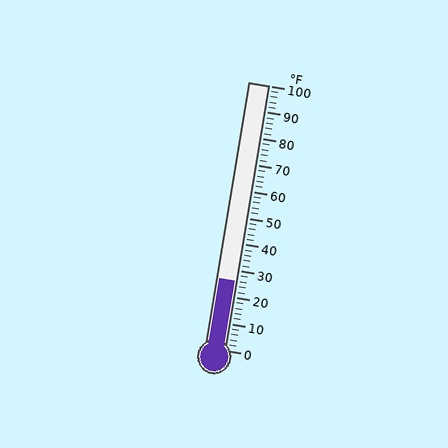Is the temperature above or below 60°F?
The temperature is below 60°F.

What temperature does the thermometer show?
The thermometer shows approximately 26°F.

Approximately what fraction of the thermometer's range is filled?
The thermometer is filled to approximately 25% of its range.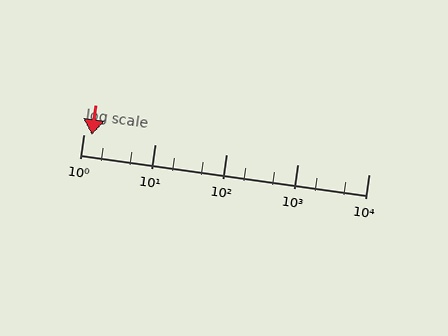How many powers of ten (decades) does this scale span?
The scale spans 4 decades, from 1 to 10000.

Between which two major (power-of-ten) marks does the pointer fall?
The pointer is between 1 and 10.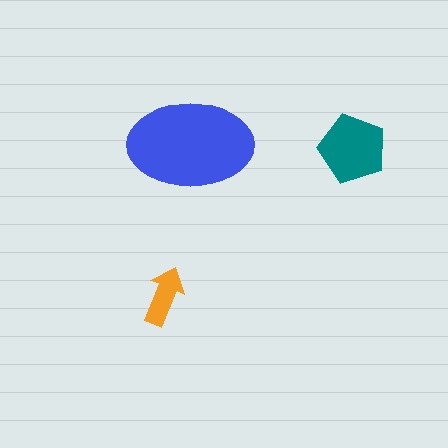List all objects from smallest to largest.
The orange arrow, the teal pentagon, the blue ellipse.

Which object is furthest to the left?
The orange arrow is leftmost.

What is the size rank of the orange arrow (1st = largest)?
3rd.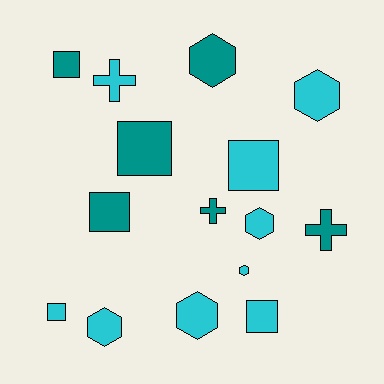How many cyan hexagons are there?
There are 5 cyan hexagons.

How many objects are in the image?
There are 15 objects.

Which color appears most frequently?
Cyan, with 9 objects.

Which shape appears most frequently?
Square, with 6 objects.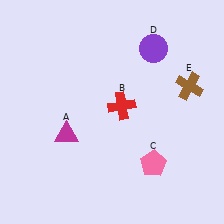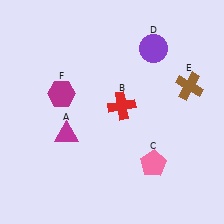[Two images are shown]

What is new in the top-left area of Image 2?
A magenta hexagon (F) was added in the top-left area of Image 2.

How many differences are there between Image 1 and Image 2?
There is 1 difference between the two images.